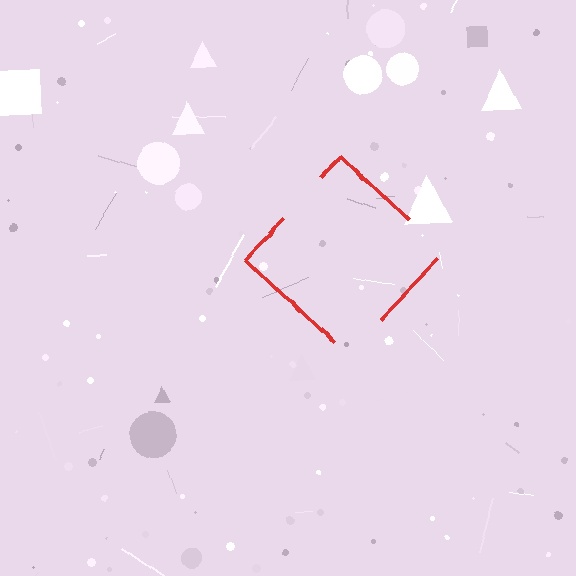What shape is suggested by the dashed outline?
The dashed outline suggests a diamond.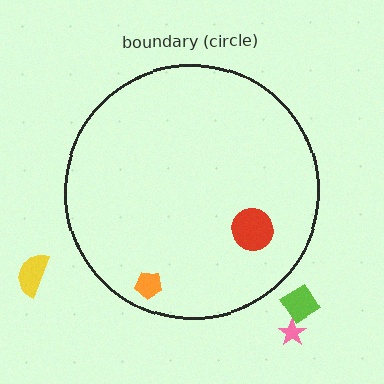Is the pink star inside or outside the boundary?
Outside.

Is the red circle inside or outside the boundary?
Inside.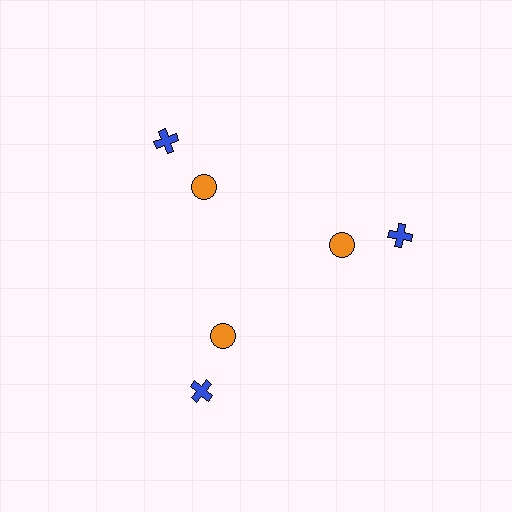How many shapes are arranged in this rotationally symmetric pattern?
There are 6 shapes, arranged in 3 groups of 2.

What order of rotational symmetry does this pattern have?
This pattern has 3-fold rotational symmetry.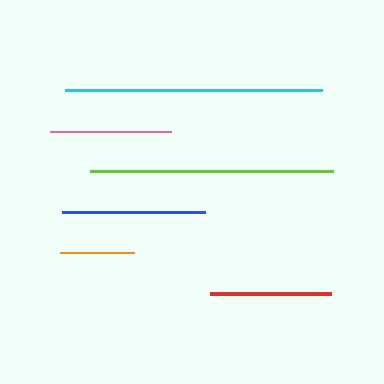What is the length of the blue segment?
The blue segment is approximately 143 pixels long.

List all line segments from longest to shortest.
From longest to shortest: cyan, lime, blue, pink, red, orange.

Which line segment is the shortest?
The orange line is the shortest at approximately 74 pixels.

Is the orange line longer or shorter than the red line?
The red line is longer than the orange line.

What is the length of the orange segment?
The orange segment is approximately 74 pixels long.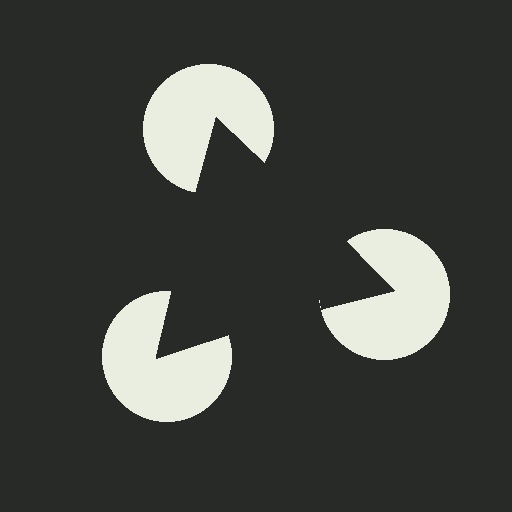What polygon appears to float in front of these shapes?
An illusory triangle — its edges are inferred from the aligned wedge cuts in the pac-man discs, not physically drawn.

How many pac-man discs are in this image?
There are 3 — one at each vertex of the illusory triangle.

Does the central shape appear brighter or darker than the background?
It typically appears slightly darker than the background, even though no actual brightness change is drawn.